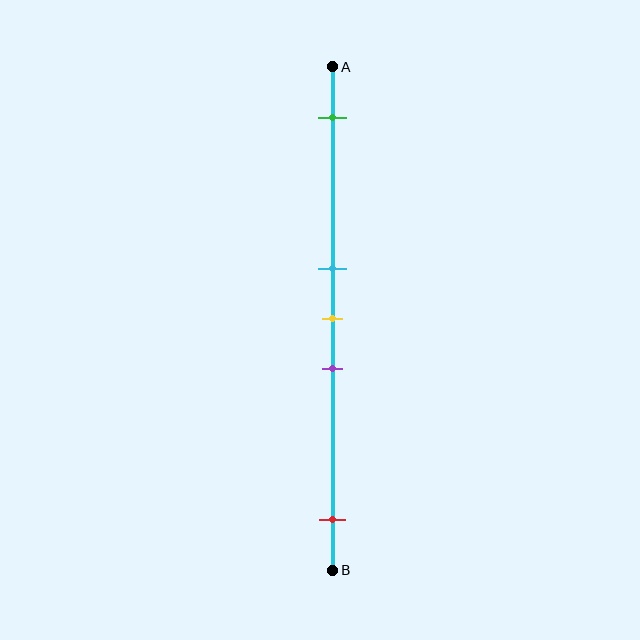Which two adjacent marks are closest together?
The cyan and yellow marks are the closest adjacent pair.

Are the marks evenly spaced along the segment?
No, the marks are not evenly spaced.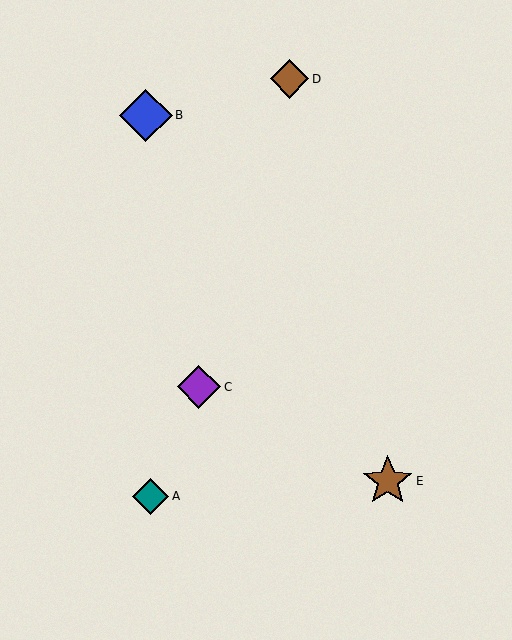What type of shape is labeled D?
Shape D is a brown diamond.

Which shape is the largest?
The blue diamond (labeled B) is the largest.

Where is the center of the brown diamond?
The center of the brown diamond is at (289, 79).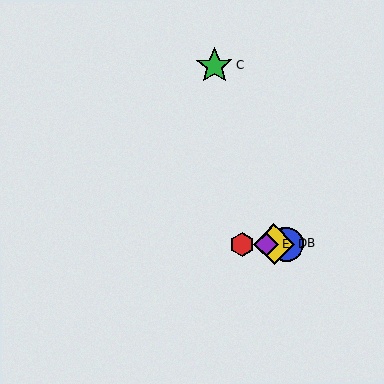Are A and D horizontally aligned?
Yes, both are at y≈245.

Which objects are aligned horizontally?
Objects A, B, D, E are aligned horizontally.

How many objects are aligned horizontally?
4 objects (A, B, D, E) are aligned horizontally.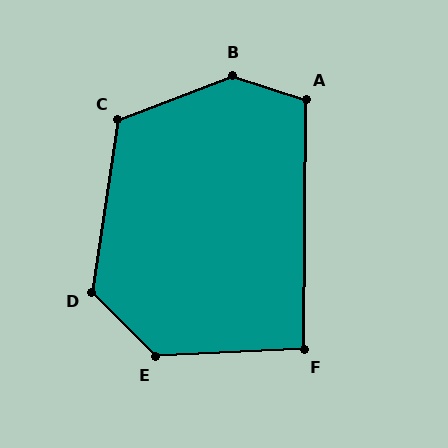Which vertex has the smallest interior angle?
F, at approximately 93 degrees.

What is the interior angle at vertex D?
Approximately 127 degrees (obtuse).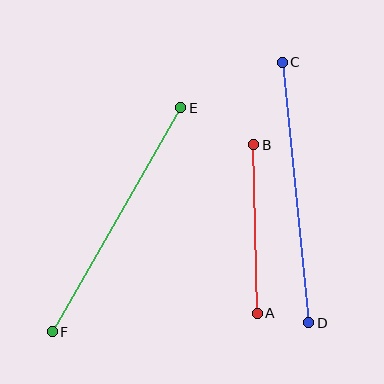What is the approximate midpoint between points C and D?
The midpoint is at approximately (295, 192) pixels.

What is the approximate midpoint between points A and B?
The midpoint is at approximately (256, 229) pixels.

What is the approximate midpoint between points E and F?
The midpoint is at approximately (117, 220) pixels.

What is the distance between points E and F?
The distance is approximately 258 pixels.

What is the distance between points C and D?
The distance is approximately 262 pixels.